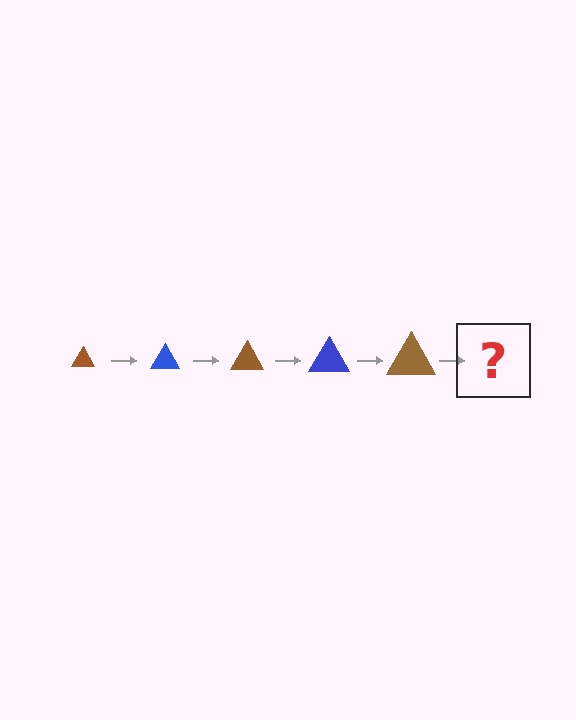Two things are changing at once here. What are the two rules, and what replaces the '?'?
The two rules are that the triangle grows larger each step and the color cycles through brown and blue. The '?' should be a blue triangle, larger than the previous one.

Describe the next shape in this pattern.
It should be a blue triangle, larger than the previous one.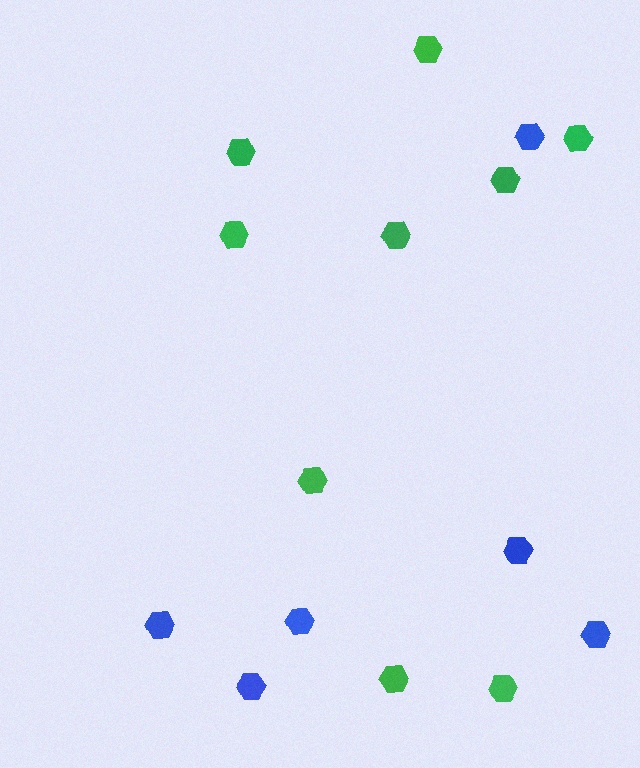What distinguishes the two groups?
There are 2 groups: one group of blue hexagons (6) and one group of green hexagons (9).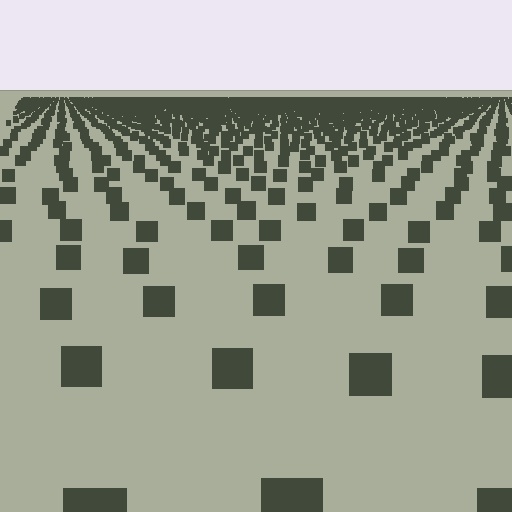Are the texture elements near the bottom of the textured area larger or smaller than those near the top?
Larger. Near the bottom, elements are closer to the viewer and appear at a bigger on-screen size.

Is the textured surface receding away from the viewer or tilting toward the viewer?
The surface is receding away from the viewer. Texture elements get smaller and denser toward the top.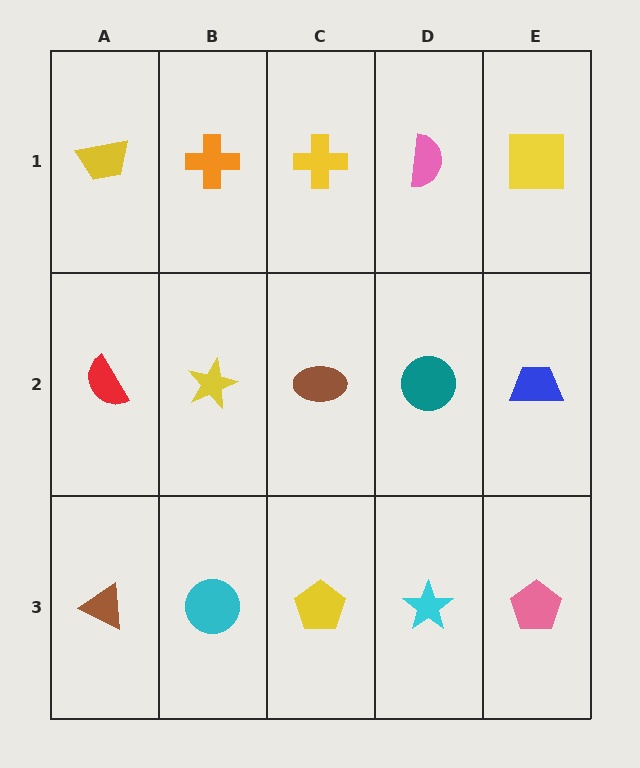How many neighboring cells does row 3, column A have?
2.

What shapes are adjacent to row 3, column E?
A blue trapezoid (row 2, column E), a cyan star (row 3, column D).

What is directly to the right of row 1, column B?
A yellow cross.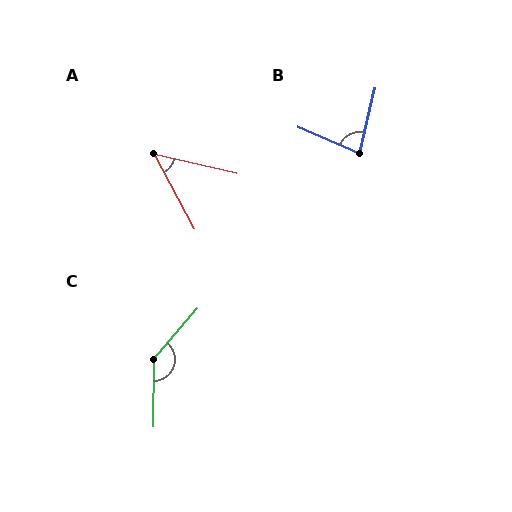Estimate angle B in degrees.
Approximately 80 degrees.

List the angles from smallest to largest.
A (49°), B (80°), C (139°).